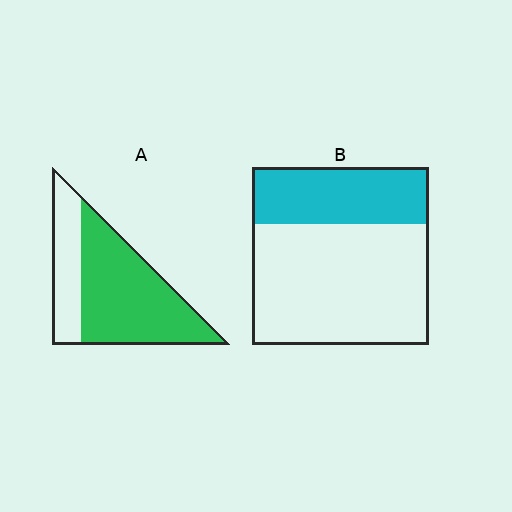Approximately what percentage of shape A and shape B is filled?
A is approximately 70% and B is approximately 30%.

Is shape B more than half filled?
No.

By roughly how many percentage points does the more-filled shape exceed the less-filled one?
By roughly 40 percentage points (A over B).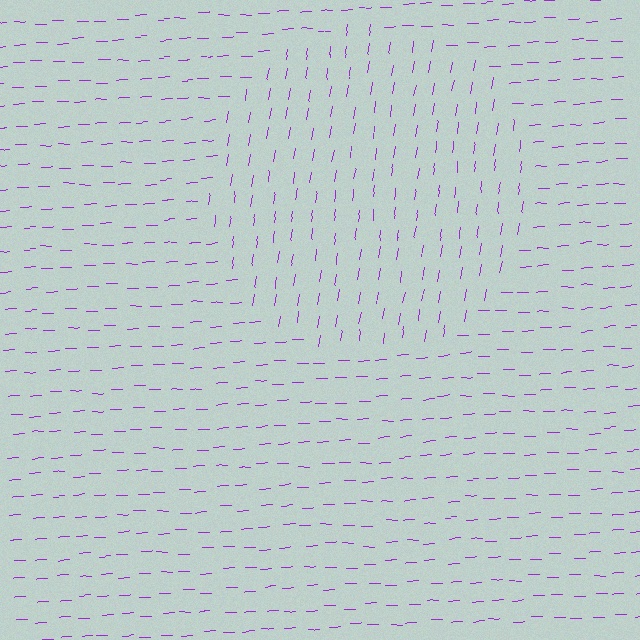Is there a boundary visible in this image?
Yes, there is a texture boundary formed by a change in line orientation.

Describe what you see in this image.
The image is filled with small purple line segments. A circle region in the image has lines oriented differently from the surrounding lines, creating a visible texture boundary.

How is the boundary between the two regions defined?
The boundary is defined purely by a change in line orientation (approximately 80 degrees difference). All lines are the same color and thickness.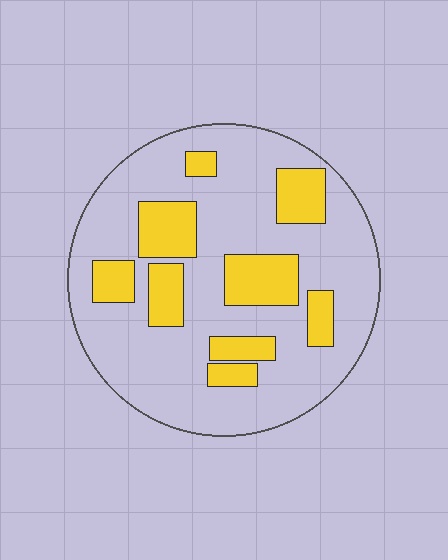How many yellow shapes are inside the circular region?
9.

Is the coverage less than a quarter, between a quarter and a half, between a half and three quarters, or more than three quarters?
Between a quarter and a half.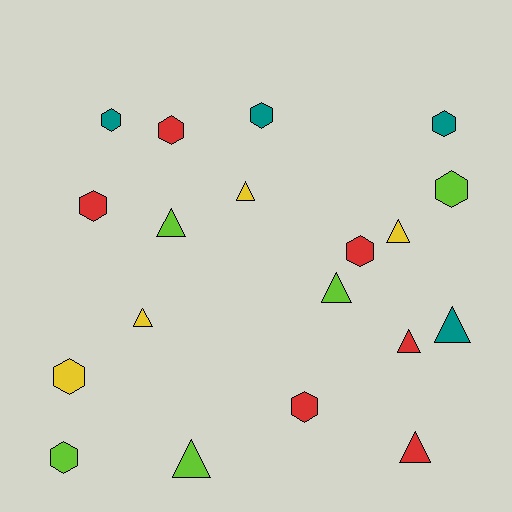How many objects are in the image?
There are 19 objects.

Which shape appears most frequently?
Hexagon, with 10 objects.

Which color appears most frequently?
Red, with 6 objects.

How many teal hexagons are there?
There are 3 teal hexagons.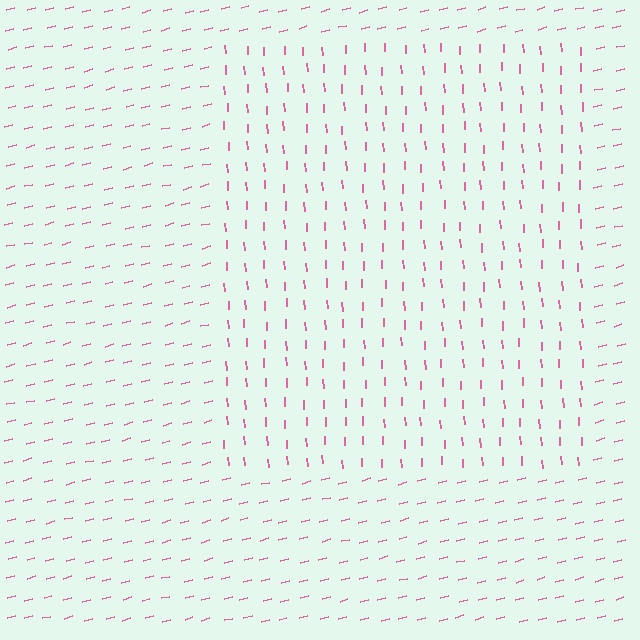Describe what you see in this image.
The image is filled with small pink line segments. A rectangle region in the image has lines oriented differently from the surrounding lines, creating a visible texture boundary.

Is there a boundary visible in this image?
Yes, there is a texture boundary formed by a change in line orientation.